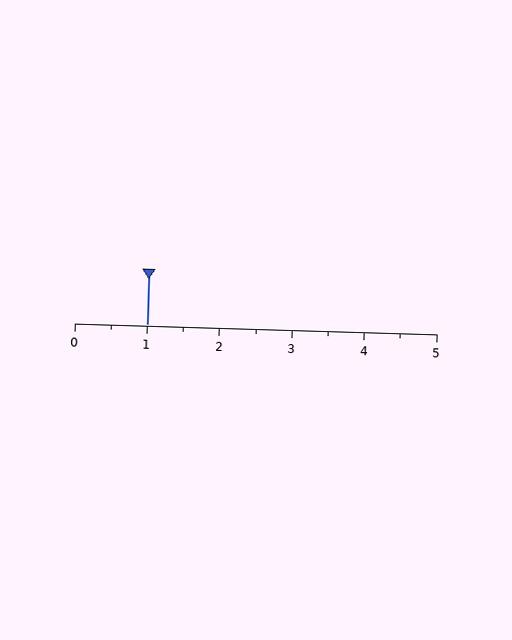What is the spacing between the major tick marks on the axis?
The major ticks are spaced 1 apart.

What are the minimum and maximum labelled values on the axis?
The axis runs from 0 to 5.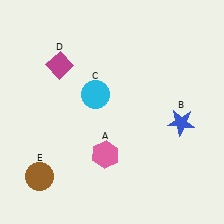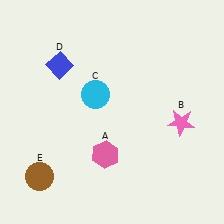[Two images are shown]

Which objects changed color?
B changed from blue to pink. D changed from magenta to blue.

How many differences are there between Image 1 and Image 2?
There are 2 differences between the two images.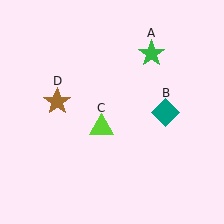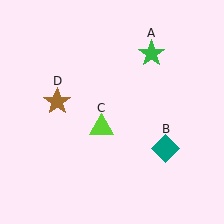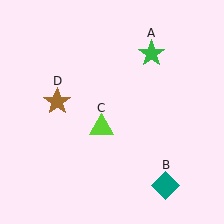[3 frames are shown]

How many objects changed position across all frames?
1 object changed position: teal diamond (object B).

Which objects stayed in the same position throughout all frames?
Green star (object A) and lime triangle (object C) and brown star (object D) remained stationary.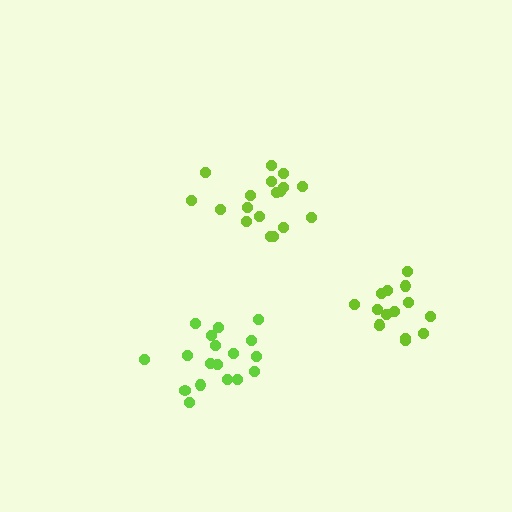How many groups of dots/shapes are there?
There are 3 groups.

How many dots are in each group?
Group 1: 18 dots, Group 2: 15 dots, Group 3: 18 dots (51 total).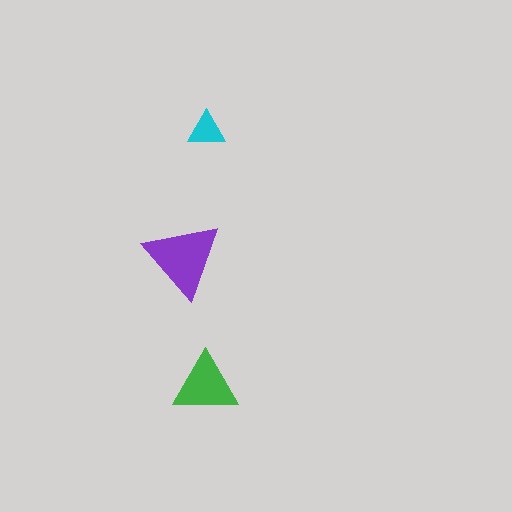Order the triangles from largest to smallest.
the purple one, the green one, the cyan one.